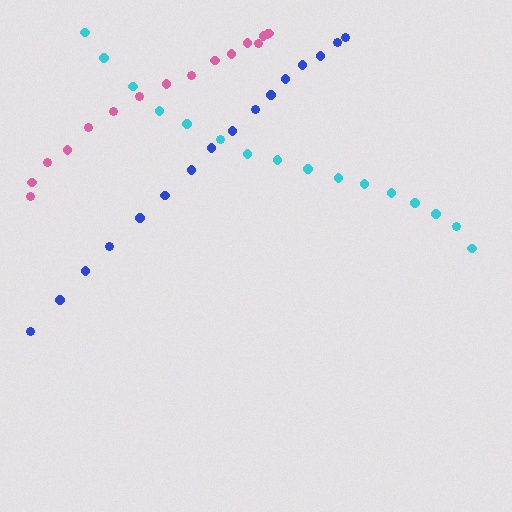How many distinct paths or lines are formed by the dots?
There are 3 distinct paths.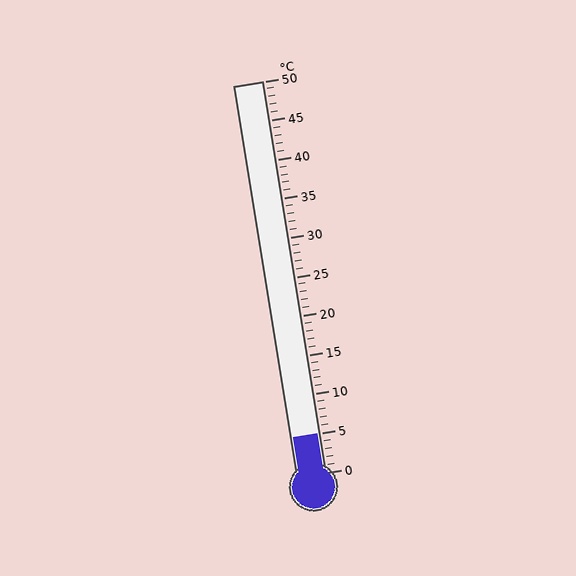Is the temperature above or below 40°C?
The temperature is below 40°C.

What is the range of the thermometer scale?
The thermometer scale ranges from 0°C to 50°C.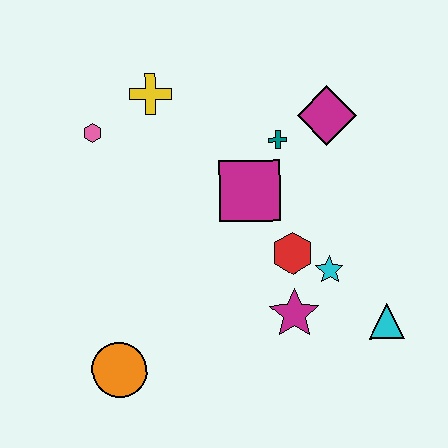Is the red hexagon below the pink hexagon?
Yes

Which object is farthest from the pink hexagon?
The cyan triangle is farthest from the pink hexagon.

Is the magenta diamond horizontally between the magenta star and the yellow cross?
No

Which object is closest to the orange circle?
The magenta star is closest to the orange circle.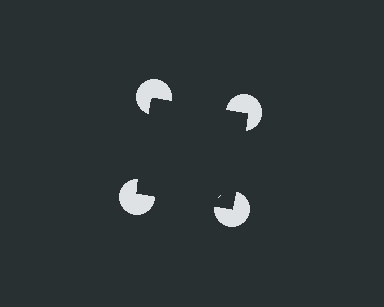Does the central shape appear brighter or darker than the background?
It typically appears slightly darker than the background, even though no actual brightness change is drawn.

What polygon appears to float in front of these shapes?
An illusory square — its edges are inferred from the aligned wedge cuts in the pac-man discs, not physically drawn.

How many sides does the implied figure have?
4 sides.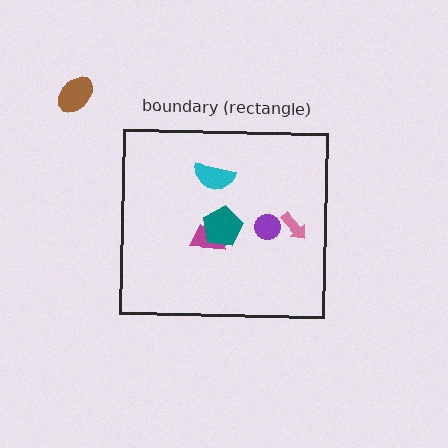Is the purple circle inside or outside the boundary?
Inside.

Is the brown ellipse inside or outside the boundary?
Outside.